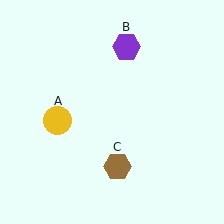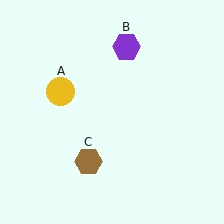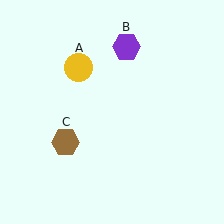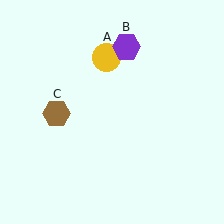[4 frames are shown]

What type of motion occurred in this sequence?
The yellow circle (object A), brown hexagon (object C) rotated clockwise around the center of the scene.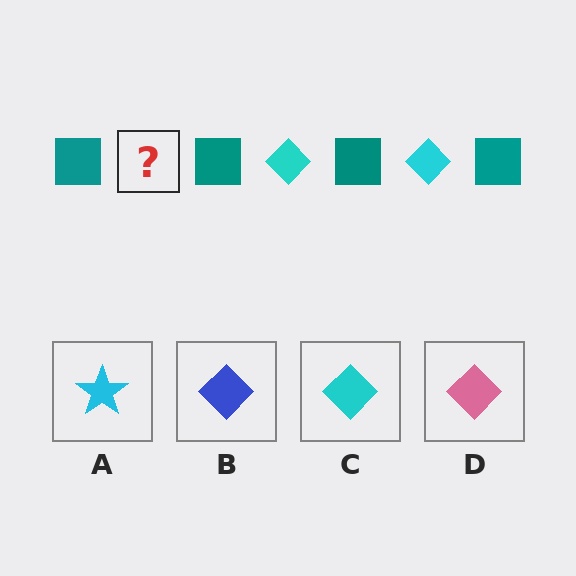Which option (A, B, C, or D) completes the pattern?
C.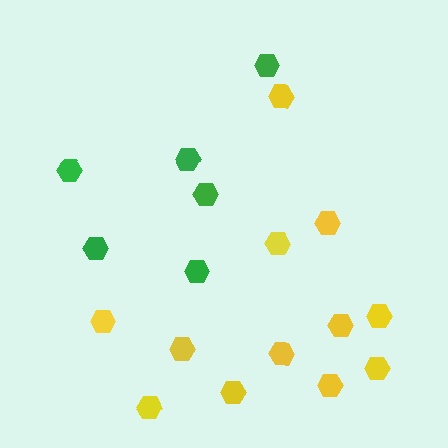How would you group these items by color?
There are 2 groups: one group of yellow hexagons (12) and one group of green hexagons (6).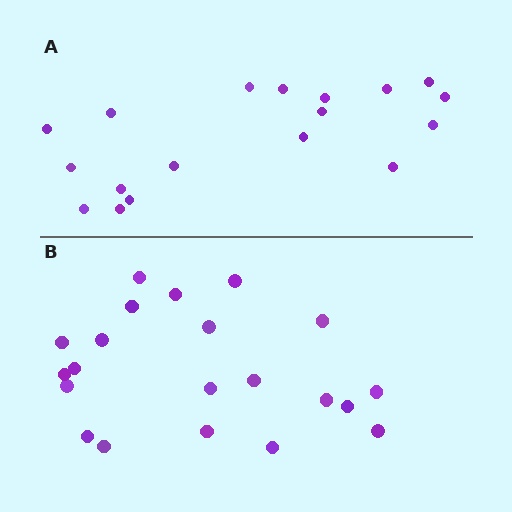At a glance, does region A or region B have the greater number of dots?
Region B (the bottom region) has more dots.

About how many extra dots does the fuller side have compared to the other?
Region B has just a few more — roughly 2 or 3 more dots than region A.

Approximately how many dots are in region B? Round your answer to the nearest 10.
About 20 dots. (The exact count is 21, which rounds to 20.)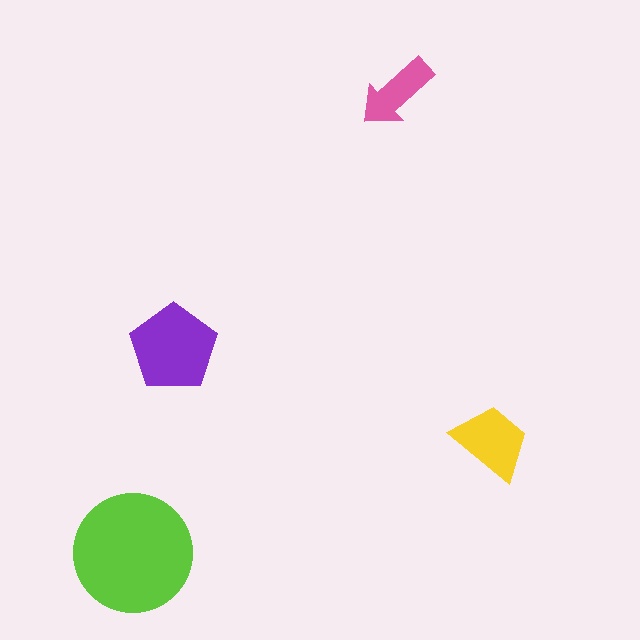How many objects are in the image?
There are 4 objects in the image.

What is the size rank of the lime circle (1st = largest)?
1st.